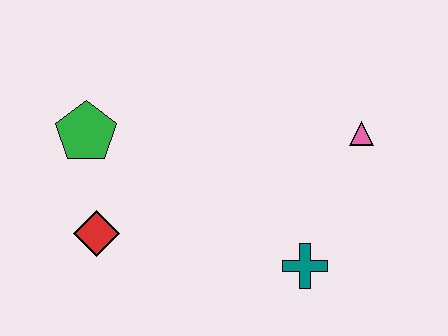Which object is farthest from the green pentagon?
The pink triangle is farthest from the green pentagon.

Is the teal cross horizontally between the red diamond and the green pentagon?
No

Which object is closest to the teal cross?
The pink triangle is closest to the teal cross.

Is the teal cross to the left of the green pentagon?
No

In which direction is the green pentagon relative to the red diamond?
The green pentagon is above the red diamond.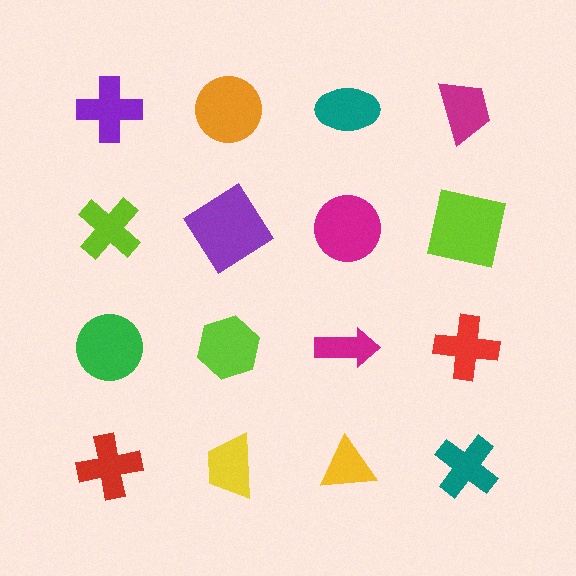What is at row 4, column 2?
A yellow trapezoid.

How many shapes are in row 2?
4 shapes.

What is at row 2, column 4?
A lime square.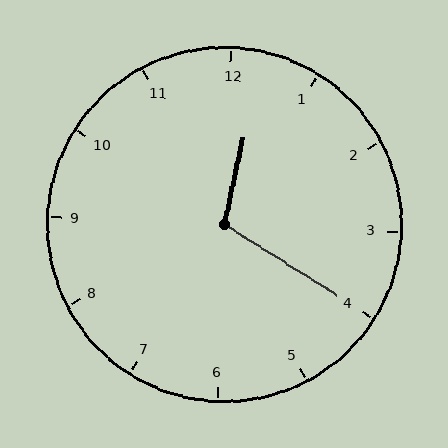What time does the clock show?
12:20.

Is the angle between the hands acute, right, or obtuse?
It is obtuse.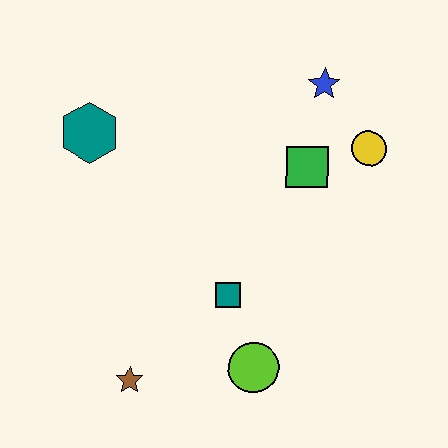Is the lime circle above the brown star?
Yes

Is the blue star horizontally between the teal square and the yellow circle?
Yes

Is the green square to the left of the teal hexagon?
No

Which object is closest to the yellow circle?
The green square is closest to the yellow circle.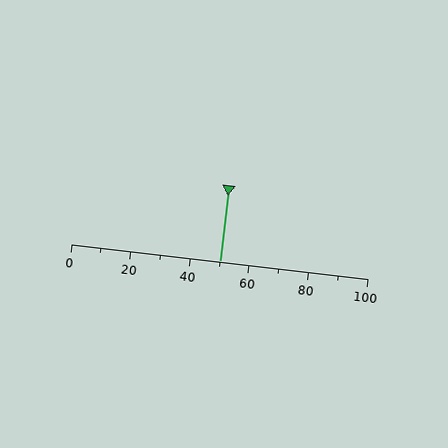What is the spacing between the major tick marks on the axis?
The major ticks are spaced 20 apart.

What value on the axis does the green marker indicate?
The marker indicates approximately 50.